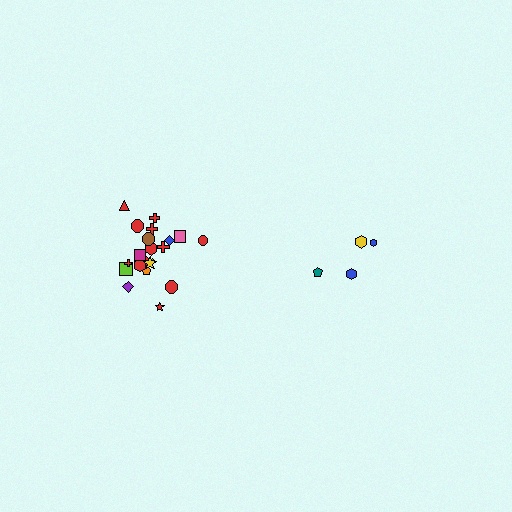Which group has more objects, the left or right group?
The left group.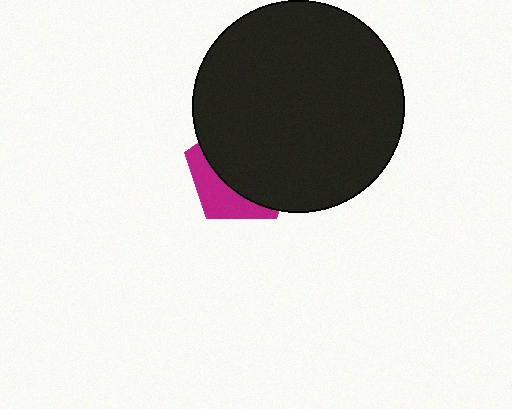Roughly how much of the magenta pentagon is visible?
A small part of it is visible (roughly 32%).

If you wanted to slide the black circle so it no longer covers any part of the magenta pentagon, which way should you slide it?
Slide it toward the upper-right — that is the most direct way to separate the two shapes.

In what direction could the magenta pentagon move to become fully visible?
The magenta pentagon could move toward the lower-left. That would shift it out from behind the black circle entirely.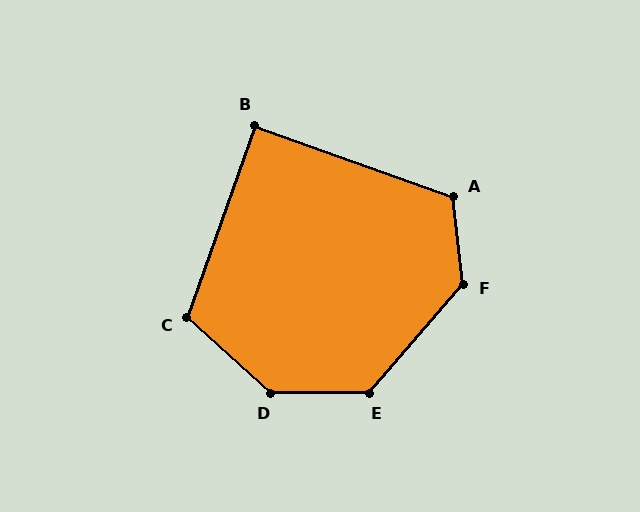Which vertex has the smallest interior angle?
B, at approximately 90 degrees.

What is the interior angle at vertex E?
Approximately 131 degrees (obtuse).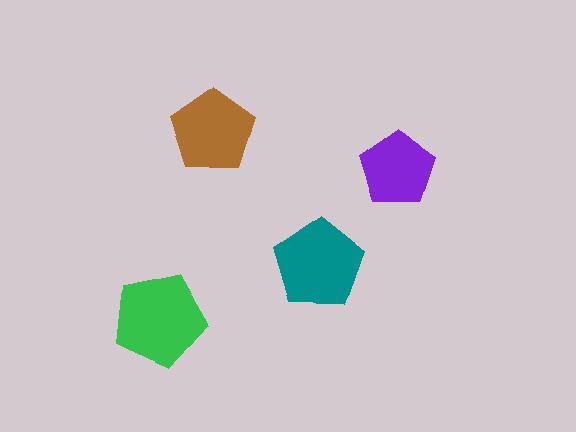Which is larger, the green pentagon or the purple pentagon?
The green one.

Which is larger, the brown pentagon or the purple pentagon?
The brown one.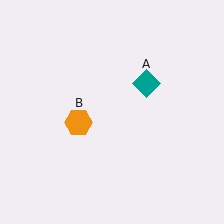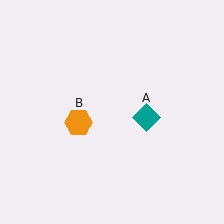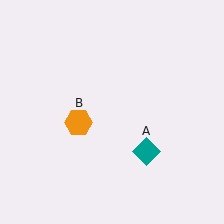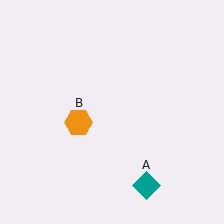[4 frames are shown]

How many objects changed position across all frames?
1 object changed position: teal diamond (object A).